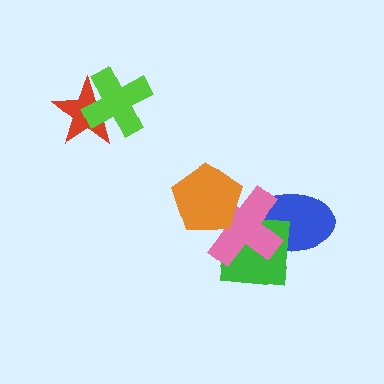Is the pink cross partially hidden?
Yes, it is partially covered by another shape.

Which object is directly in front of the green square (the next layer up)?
The pink cross is directly in front of the green square.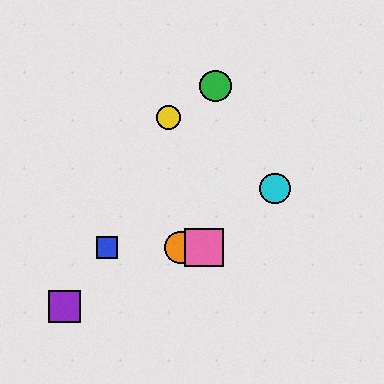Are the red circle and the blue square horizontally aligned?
Yes, both are at y≈247.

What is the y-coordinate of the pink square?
The pink square is at y≈247.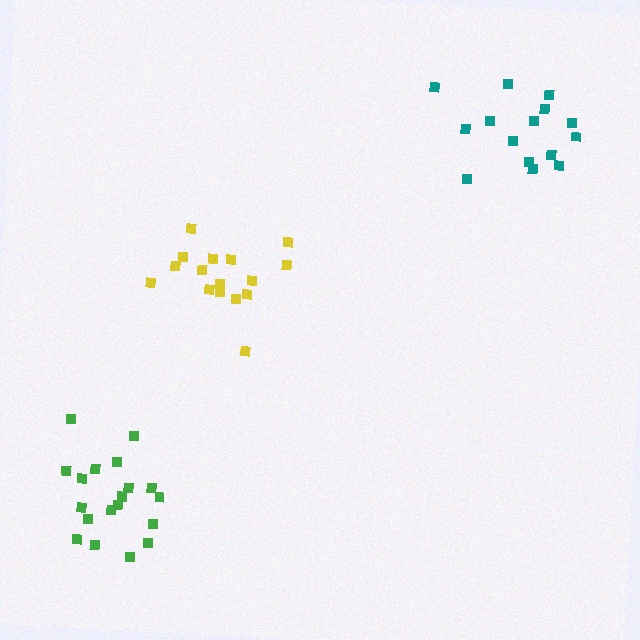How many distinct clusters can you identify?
There are 3 distinct clusters.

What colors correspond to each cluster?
The clusters are colored: teal, green, yellow.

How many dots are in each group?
Group 1: 15 dots, Group 2: 19 dots, Group 3: 16 dots (50 total).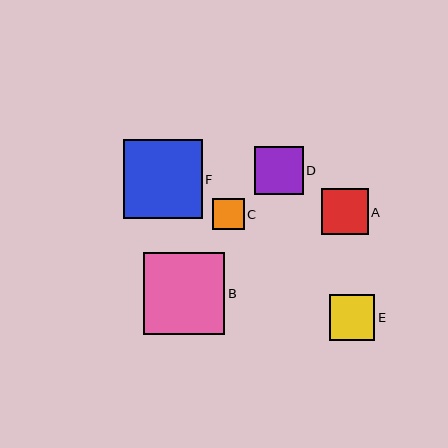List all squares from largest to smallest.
From largest to smallest: B, F, D, A, E, C.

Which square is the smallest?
Square C is the smallest with a size of approximately 31 pixels.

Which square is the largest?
Square B is the largest with a size of approximately 81 pixels.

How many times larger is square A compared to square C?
Square A is approximately 1.5 times the size of square C.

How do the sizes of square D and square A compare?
Square D and square A are approximately the same size.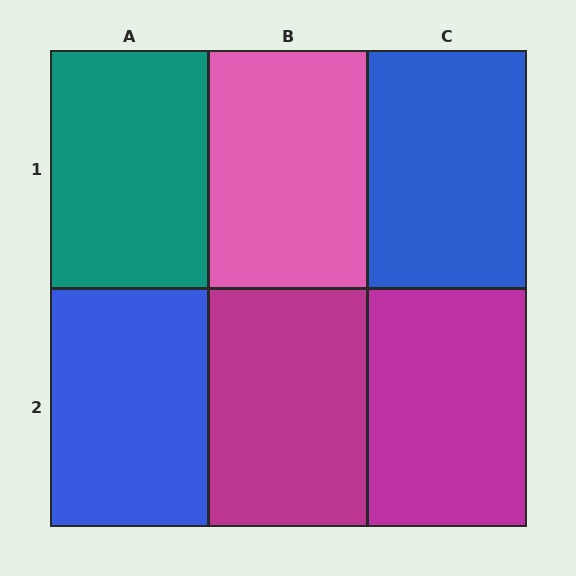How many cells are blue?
2 cells are blue.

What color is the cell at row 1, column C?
Blue.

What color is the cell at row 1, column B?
Pink.